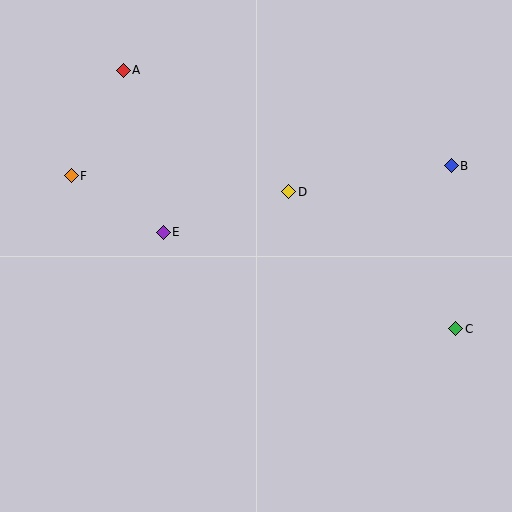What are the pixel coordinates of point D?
Point D is at (289, 192).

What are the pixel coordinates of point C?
Point C is at (456, 329).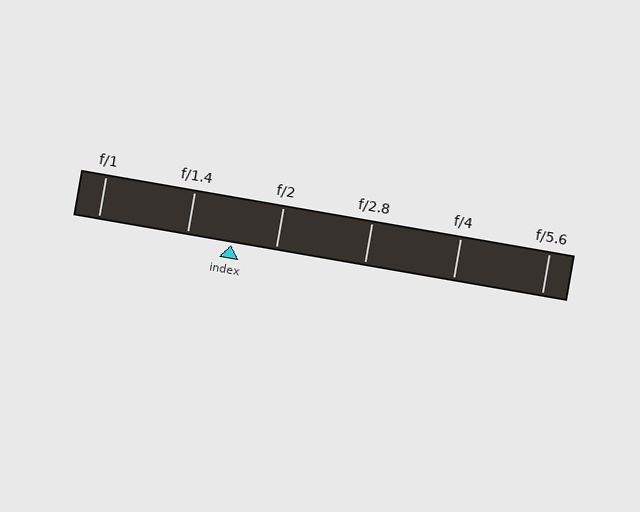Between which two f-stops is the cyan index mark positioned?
The index mark is between f/1.4 and f/2.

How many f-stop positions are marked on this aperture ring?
There are 6 f-stop positions marked.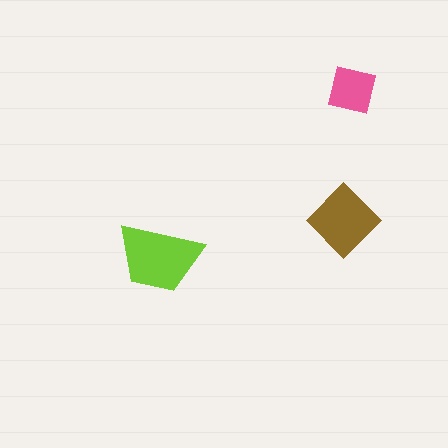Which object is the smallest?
The pink square.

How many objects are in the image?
There are 3 objects in the image.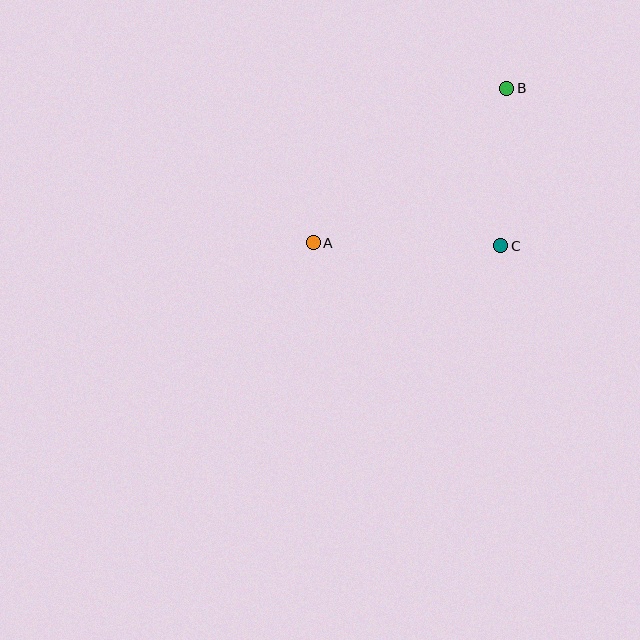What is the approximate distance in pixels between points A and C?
The distance between A and C is approximately 188 pixels.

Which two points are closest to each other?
Points B and C are closest to each other.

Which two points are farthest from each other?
Points A and B are farthest from each other.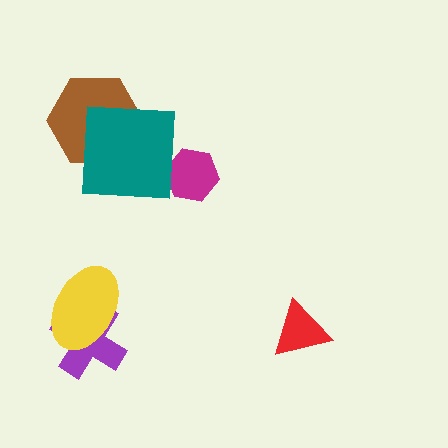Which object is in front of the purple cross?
The yellow ellipse is in front of the purple cross.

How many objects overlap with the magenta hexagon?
0 objects overlap with the magenta hexagon.